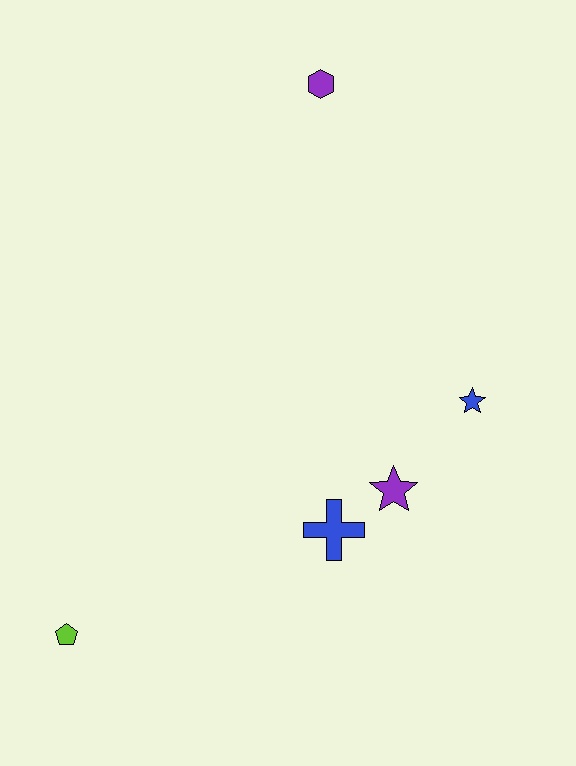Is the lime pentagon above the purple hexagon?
No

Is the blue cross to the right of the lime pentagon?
Yes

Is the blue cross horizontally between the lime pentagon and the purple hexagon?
No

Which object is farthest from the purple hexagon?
The lime pentagon is farthest from the purple hexagon.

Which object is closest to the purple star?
The blue cross is closest to the purple star.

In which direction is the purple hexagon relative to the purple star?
The purple hexagon is above the purple star.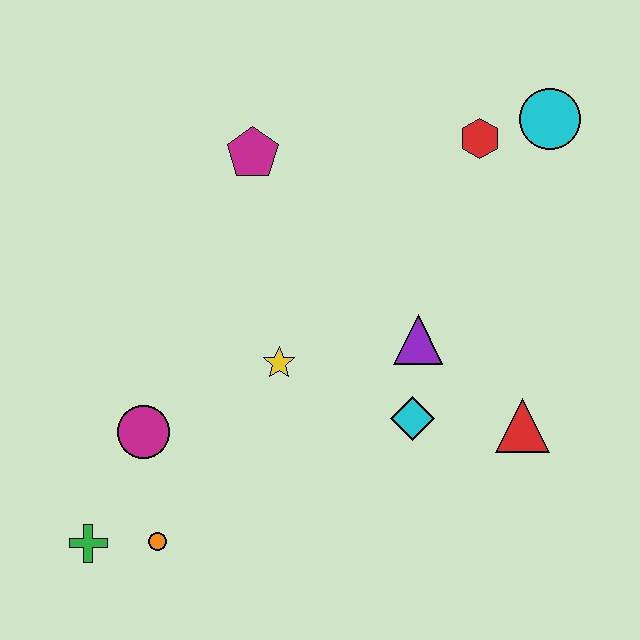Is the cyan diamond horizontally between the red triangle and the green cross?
Yes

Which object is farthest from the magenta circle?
The cyan circle is farthest from the magenta circle.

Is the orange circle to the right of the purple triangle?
No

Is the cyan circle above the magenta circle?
Yes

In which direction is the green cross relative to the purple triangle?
The green cross is to the left of the purple triangle.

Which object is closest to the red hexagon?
The cyan circle is closest to the red hexagon.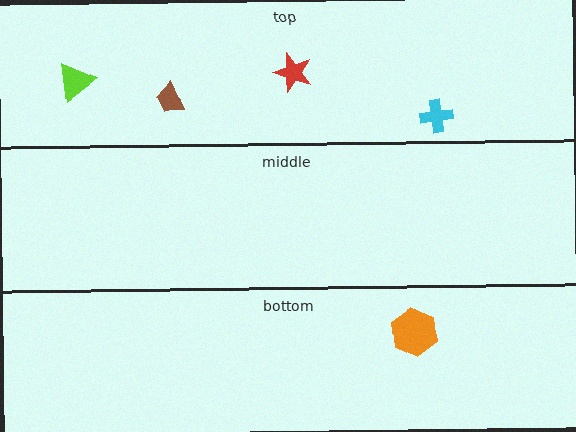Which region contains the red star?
The top region.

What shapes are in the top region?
The brown trapezoid, the lime triangle, the cyan cross, the red star.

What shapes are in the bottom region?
The orange hexagon.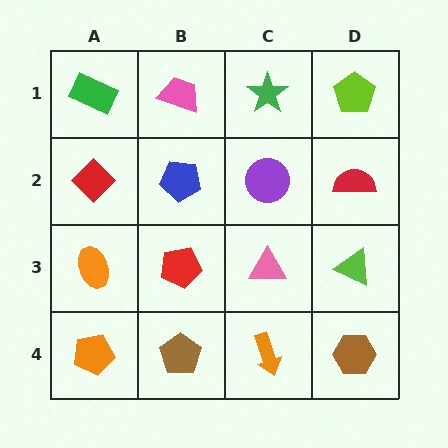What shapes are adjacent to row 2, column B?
A pink trapezoid (row 1, column B), a red pentagon (row 3, column B), a red diamond (row 2, column A), a purple circle (row 2, column C).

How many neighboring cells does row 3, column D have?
3.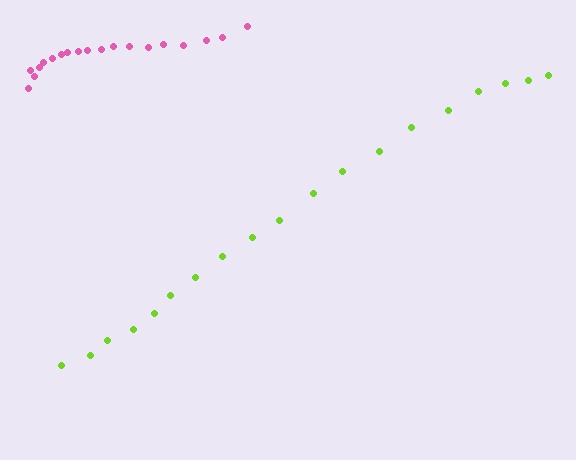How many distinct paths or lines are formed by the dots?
There are 2 distinct paths.